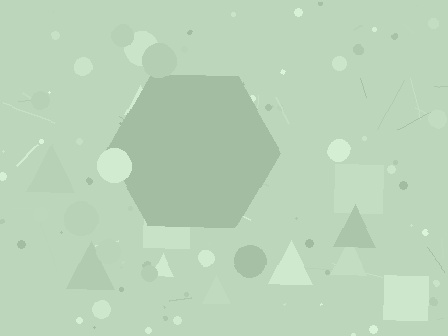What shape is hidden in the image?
A hexagon is hidden in the image.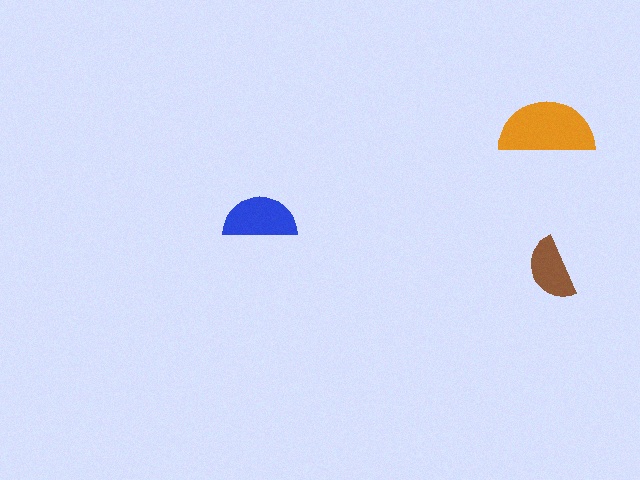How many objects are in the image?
There are 3 objects in the image.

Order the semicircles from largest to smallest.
the orange one, the blue one, the brown one.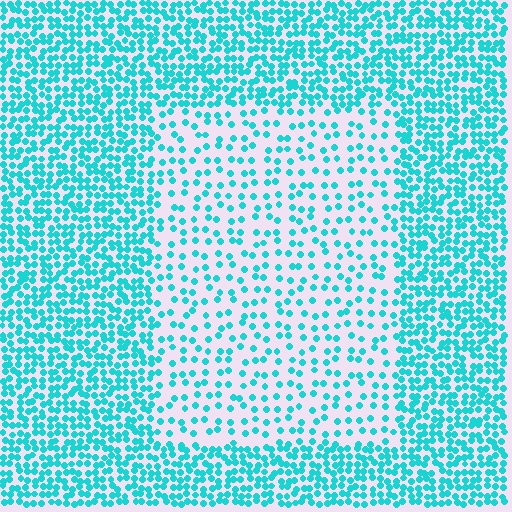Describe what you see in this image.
The image contains small cyan elements arranged at two different densities. A rectangle-shaped region is visible where the elements are less densely packed than the surrounding area.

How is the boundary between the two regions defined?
The boundary is defined by a change in element density (approximately 2.4x ratio). All elements are the same color, size, and shape.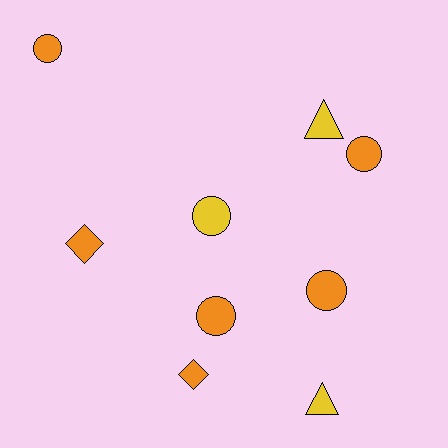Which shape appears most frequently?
Circle, with 5 objects.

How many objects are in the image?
There are 9 objects.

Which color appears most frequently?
Orange, with 6 objects.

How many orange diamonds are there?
There are 2 orange diamonds.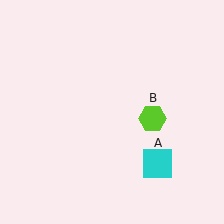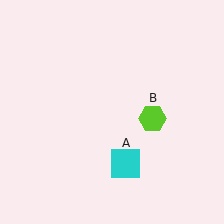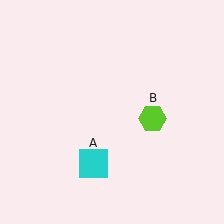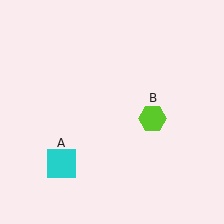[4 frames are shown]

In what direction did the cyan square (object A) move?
The cyan square (object A) moved left.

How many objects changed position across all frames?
1 object changed position: cyan square (object A).